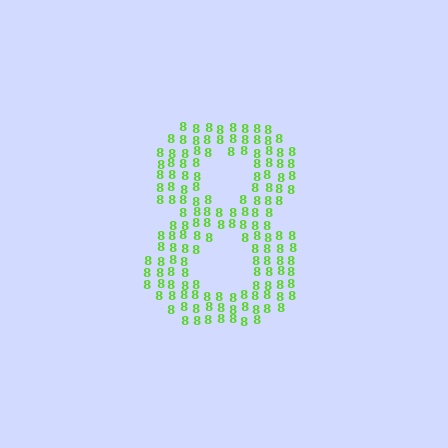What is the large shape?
The large shape is the digit 8.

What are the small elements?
The small elements are digit 8's.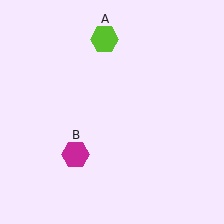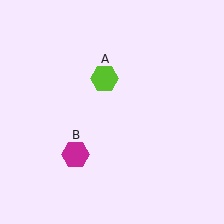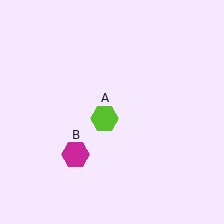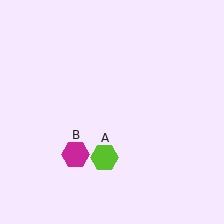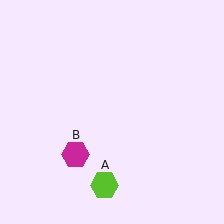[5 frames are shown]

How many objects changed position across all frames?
1 object changed position: lime hexagon (object A).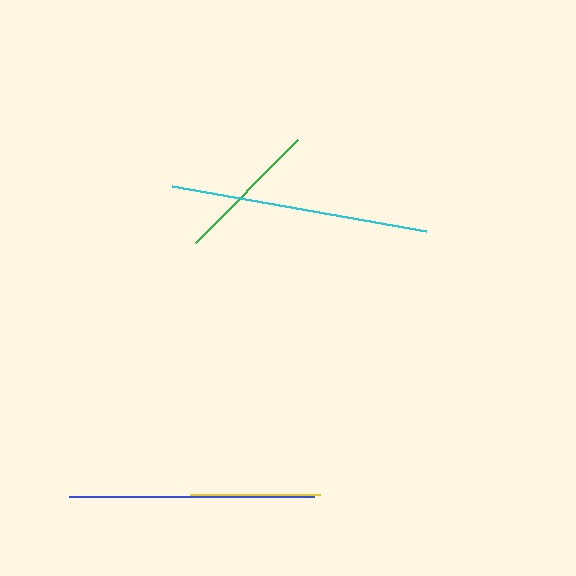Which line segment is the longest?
The cyan line is the longest at approximately 257 pixels.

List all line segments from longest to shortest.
From longest to shortest: cyan, blue, green, yellow.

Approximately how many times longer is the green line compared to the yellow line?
The green line is approximately 1.1 times the length of the yellow line.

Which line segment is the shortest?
The yellow line is the shortest at approximately 130 pixels.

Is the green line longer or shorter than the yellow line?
The green line is longer than the yellow line.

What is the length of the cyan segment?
The cyan segment is approximately 257 pixels long.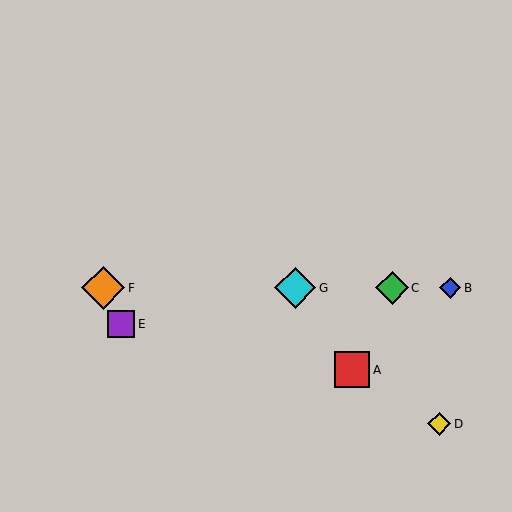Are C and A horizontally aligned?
No, C is at y≈288 and A is at y≈370.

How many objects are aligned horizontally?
4 objects (B, C, F, G) are aligned horizontally.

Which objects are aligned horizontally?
Objects B, C, F, G are aligned horizontally.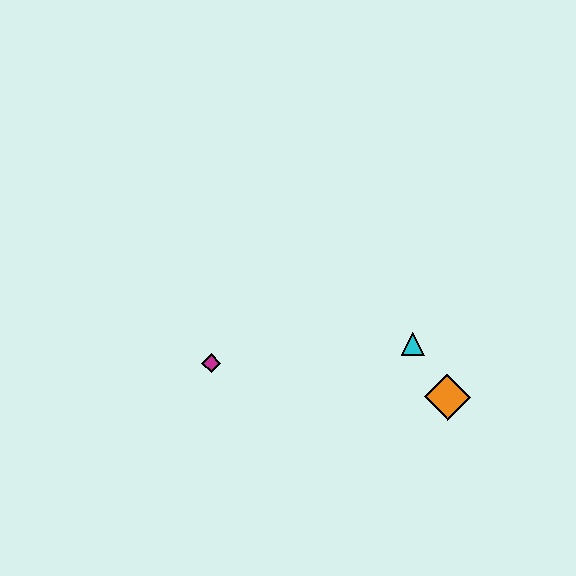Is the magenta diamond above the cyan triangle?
No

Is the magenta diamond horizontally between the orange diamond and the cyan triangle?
No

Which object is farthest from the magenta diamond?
The orange diamond is farthest from the magenta diamond.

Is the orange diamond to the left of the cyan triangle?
No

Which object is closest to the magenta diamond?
The cyan triangle is closest to the magenta diamond.